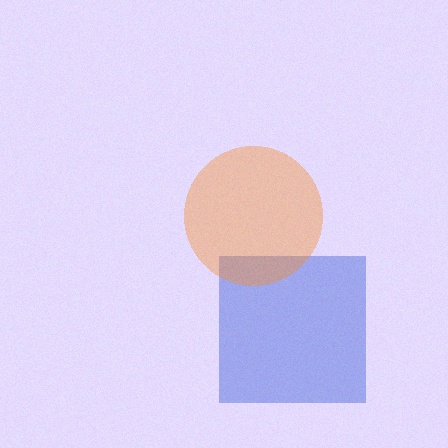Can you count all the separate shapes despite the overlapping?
Yes, there are 2 separate shapes.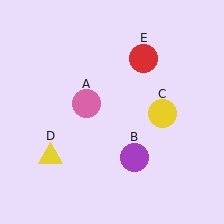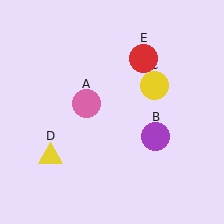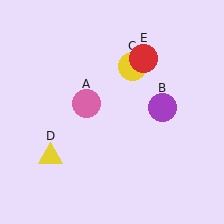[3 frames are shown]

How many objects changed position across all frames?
2 objects changed position: purple circle (object B), yellow circle (object C).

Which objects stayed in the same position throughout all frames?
Pink circle (object A) and yellow triangle (object D) and red circle (object E) remained stationary.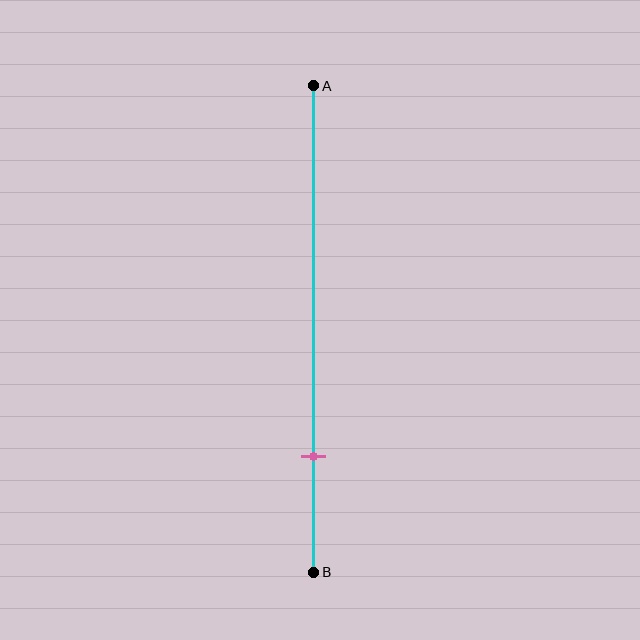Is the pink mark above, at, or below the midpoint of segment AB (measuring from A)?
The pink mark is below the midpoint of segment AB.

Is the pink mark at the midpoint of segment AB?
No, the mark is at about 75% from A, not at the 50% midpoint.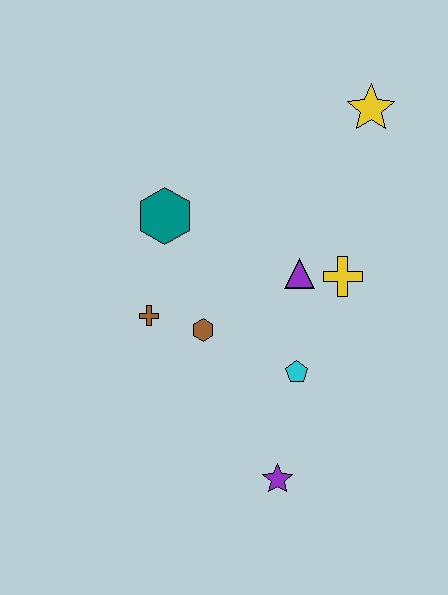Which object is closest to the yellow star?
The yellow cross is closest to the yellow star.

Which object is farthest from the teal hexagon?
The purple star is farthest from the teal hexagon.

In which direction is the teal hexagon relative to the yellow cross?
The teal hexagon is to the left of the yellow cross.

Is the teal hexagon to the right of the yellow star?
No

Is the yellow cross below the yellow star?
Yes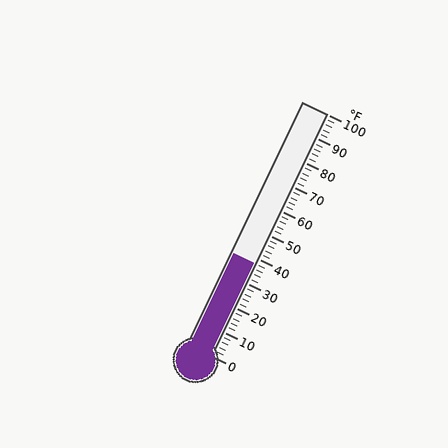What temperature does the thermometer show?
The thermometer shows approximately 38°F.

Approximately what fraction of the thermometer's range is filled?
The thermometer is filled to approximately 40% of its range.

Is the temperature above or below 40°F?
The temperature is below 40°F.